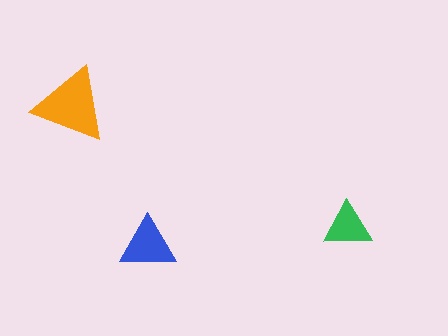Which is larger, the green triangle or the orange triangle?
The orange one.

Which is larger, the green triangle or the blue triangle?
The blue one.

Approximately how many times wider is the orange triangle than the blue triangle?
About 1.5 times wider.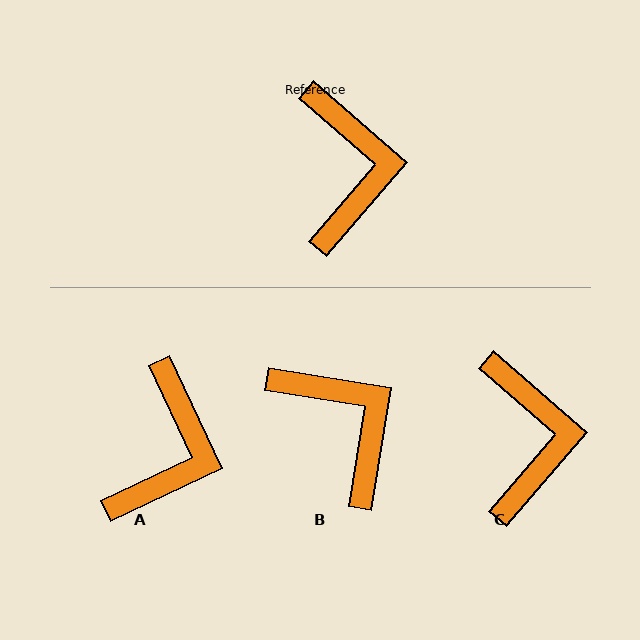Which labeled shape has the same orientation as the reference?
C.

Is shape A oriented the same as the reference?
No, it is off by about 24 degrees.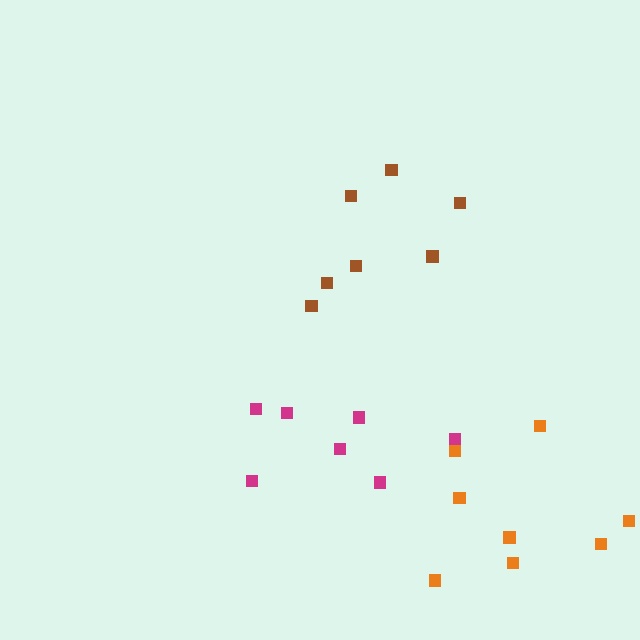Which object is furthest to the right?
The orange cluster is rightmost.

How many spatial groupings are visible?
There are 3 spatial groupings.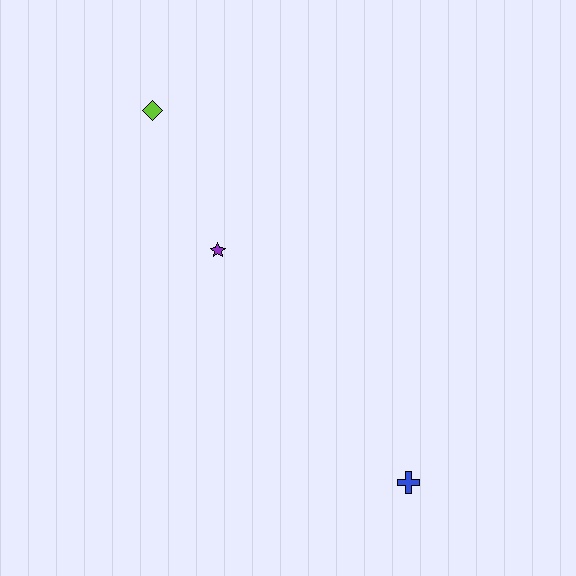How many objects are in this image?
There are 3 objects.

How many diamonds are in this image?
There is 1 diamond.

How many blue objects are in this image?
There is 1 blue object.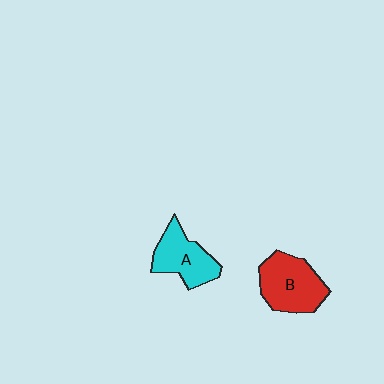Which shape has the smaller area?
Shape A (cyan).